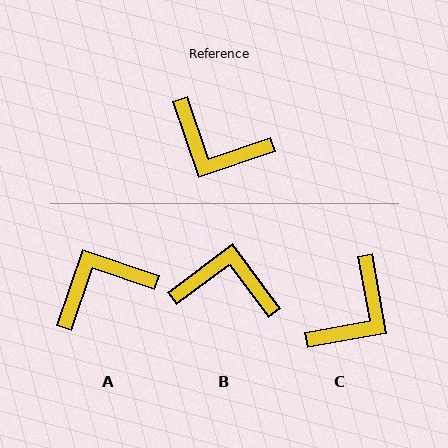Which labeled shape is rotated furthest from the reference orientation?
B, about 162 degrees away.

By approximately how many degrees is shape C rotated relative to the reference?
Approximately 82 degrees counter-clockwise.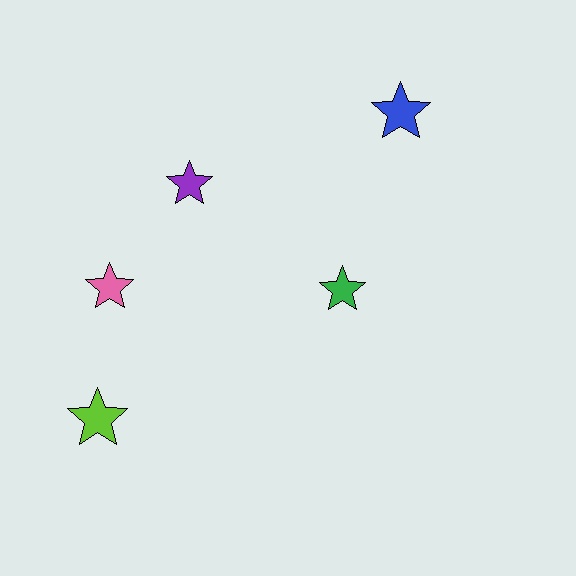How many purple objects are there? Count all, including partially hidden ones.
There is 1 purple object.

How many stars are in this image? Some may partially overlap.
There are 5 stars.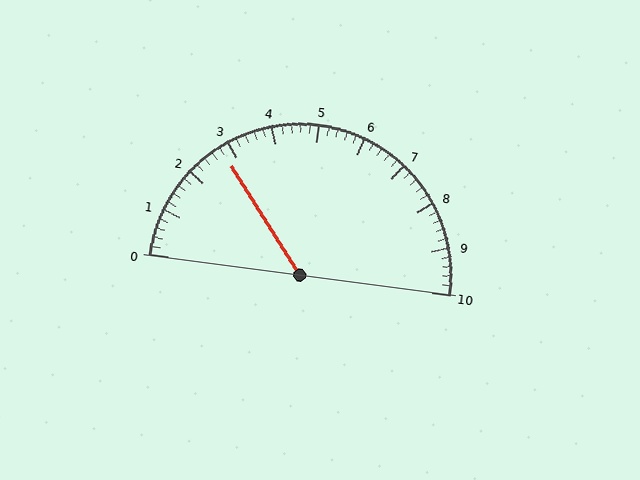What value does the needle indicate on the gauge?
The needle indicates approximately 2.8.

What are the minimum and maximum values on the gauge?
The gauge ranges from 0 to 10.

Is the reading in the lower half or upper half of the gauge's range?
The reading is in the lower half of the range (0 to 10).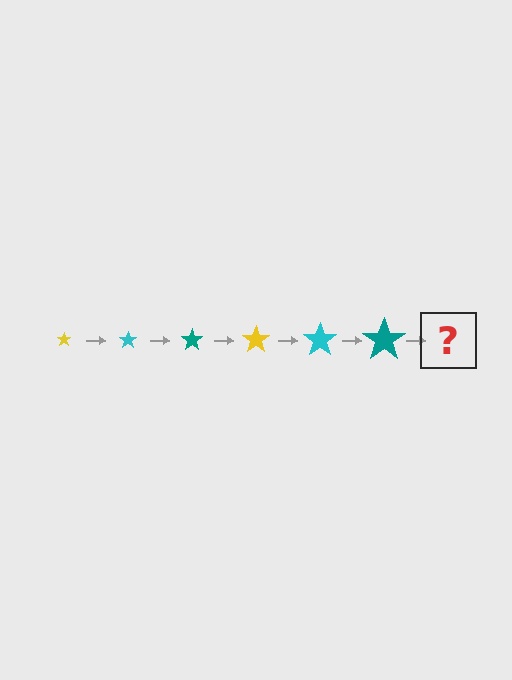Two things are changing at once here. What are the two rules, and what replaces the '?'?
The two rules are that the star grows larger each step and the color cycles through yellow, cyan, and teal. The '?' should be a yellow star, larger than the previous one.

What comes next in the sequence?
The next element should be a yellow star, larger than the previous one.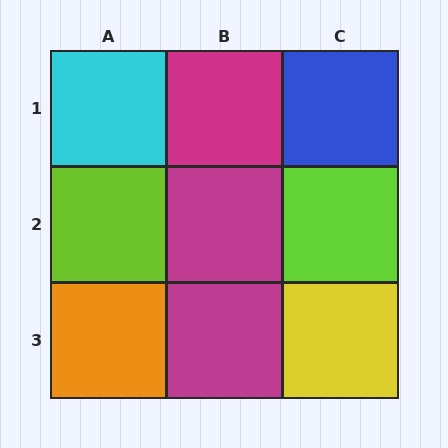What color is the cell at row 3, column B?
Magenta.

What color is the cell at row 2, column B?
Magenta.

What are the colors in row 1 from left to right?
Cyan, magenta, blue.